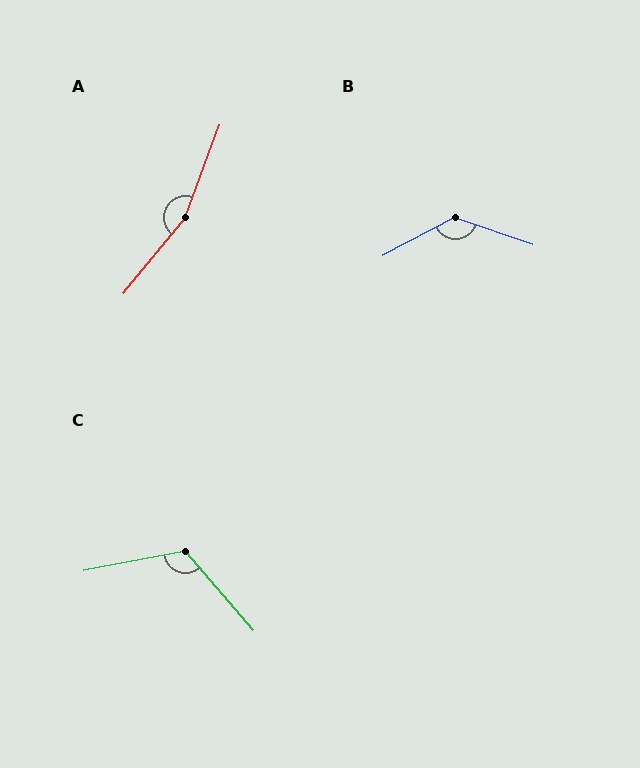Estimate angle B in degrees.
Approximately 133 degrees.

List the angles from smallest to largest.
C (120°), B (133°), A (161°).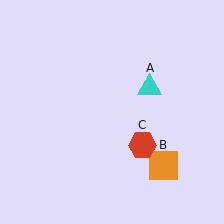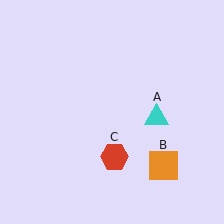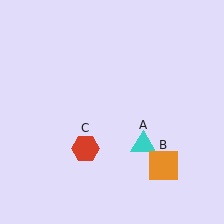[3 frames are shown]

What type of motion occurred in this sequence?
The cyan triangle (object A), red hexagon (object C) rotated clockwise around the center of the scene.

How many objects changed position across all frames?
2 objects changed position: cyan triangle (object A), red hexagon (object C).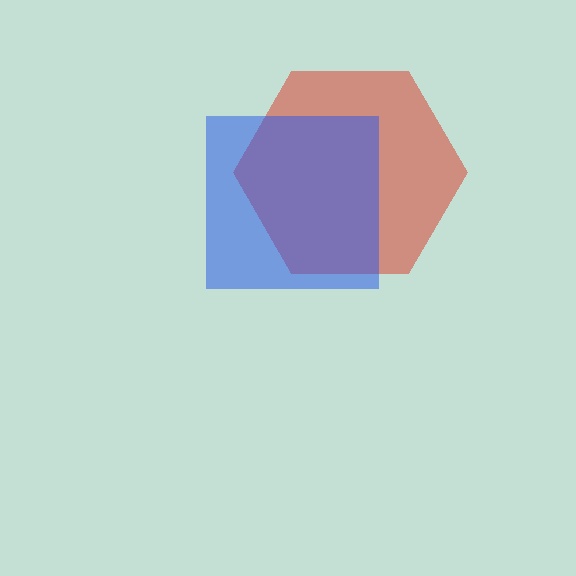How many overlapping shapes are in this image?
There are 2 overlapping shapes in the image.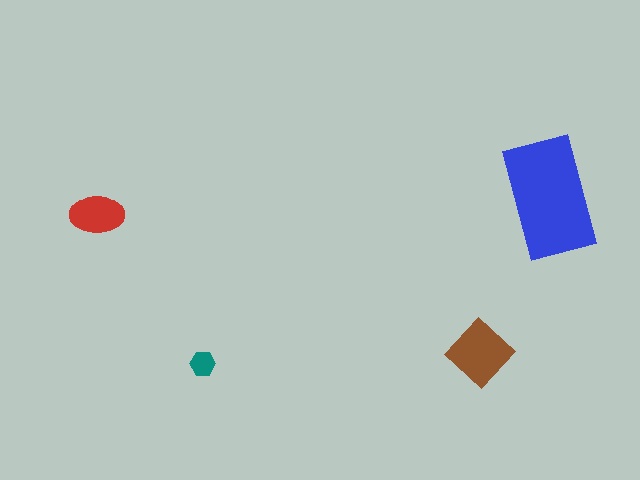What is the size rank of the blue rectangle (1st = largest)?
1st.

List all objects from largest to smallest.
The blue rectangle, the brown diamond, the red ellipse, the teal hexagon.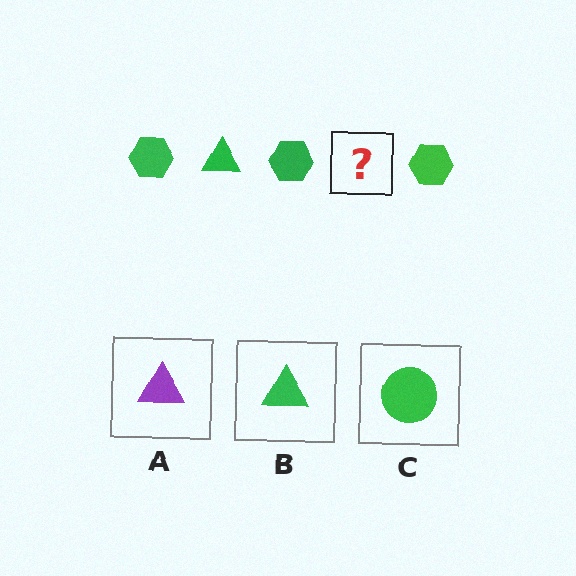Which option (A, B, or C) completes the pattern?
B.